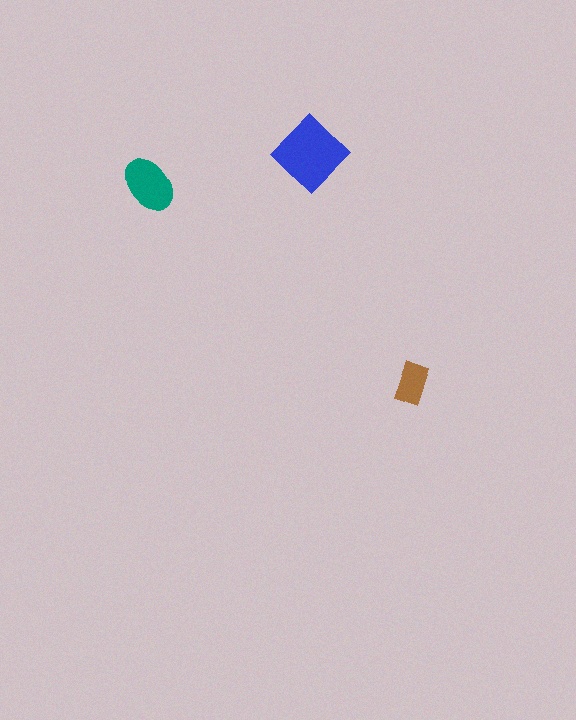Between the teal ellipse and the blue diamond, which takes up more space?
The blue diamond.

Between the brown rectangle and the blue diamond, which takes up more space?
The blue diamond.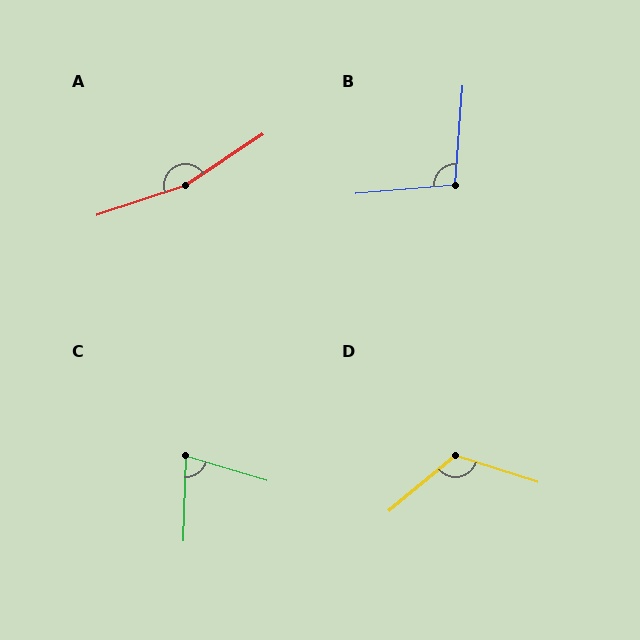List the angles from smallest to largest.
C (75°), B (99°), D (122°), A (165°).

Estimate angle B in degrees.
Approximately 99 degrees.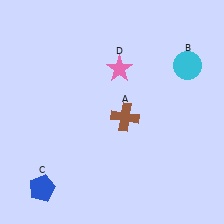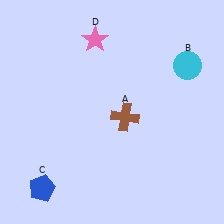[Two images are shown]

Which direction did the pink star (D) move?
The pink star (D) moved up.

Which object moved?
The pink star (D) moved up.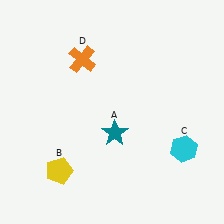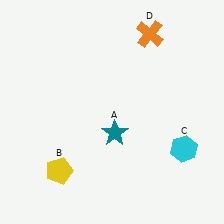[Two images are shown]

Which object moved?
The orange cross (D) moved right.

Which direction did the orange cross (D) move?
The orange cross (D) moved right.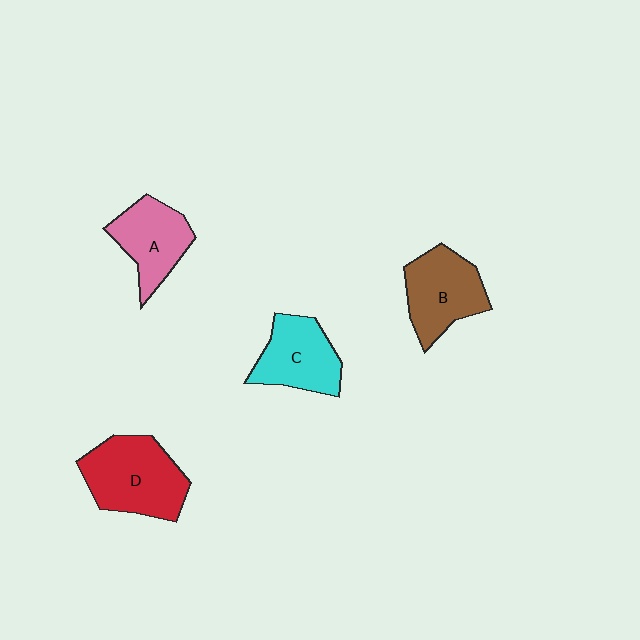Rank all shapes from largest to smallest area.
From largest to smallest: D (red), B (brown), C (cyan), A (pink).